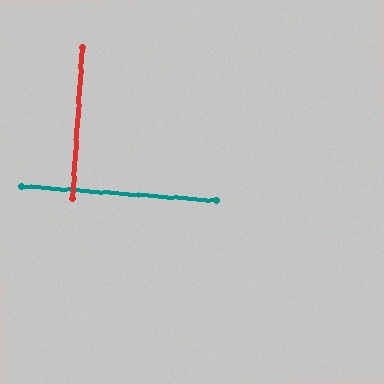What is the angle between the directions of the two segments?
Approximately 90 degrees.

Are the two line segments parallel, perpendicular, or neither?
Perpendicular — they meet at approximately 90°.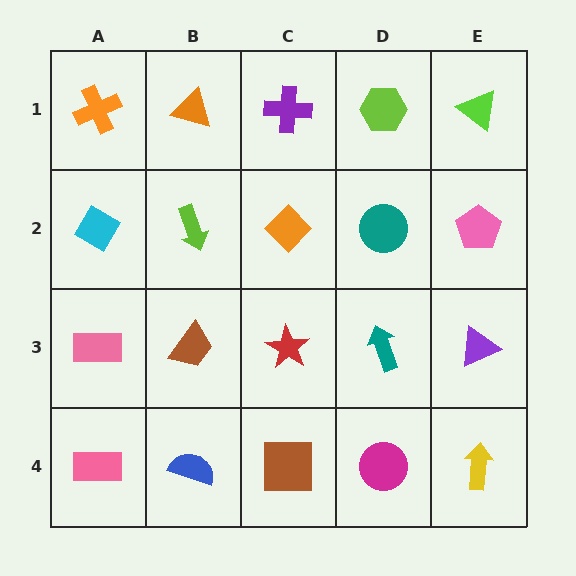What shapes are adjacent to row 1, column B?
A lime arrow (row 2, column B), an orange cross (row 1, column A), a purple cross (row 1, column C).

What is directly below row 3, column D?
A magenta circle.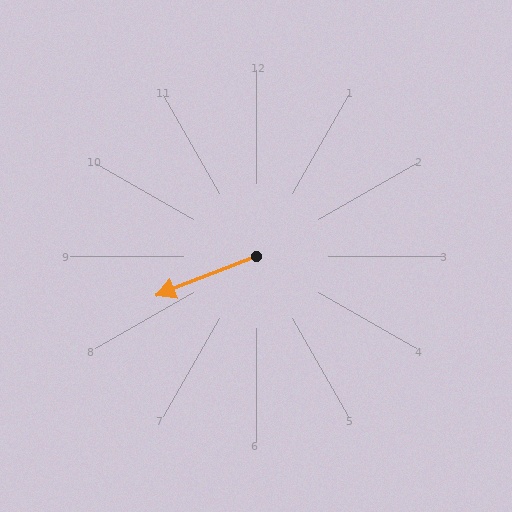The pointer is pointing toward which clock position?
Roughly 8 o'clock.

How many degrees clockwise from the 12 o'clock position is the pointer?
Approximately 248 degrees.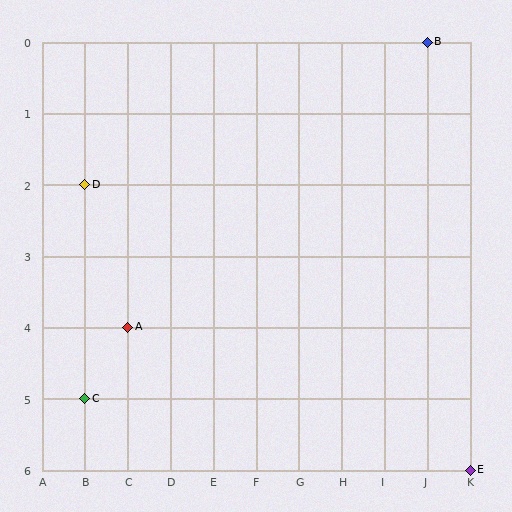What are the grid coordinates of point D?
Point D is at grid coordinates (B, 2).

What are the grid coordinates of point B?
Point B is at grid coordinates (J, 0).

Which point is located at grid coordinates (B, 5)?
Point C is at (B, 5).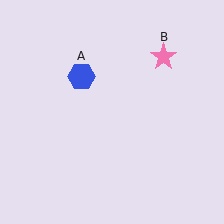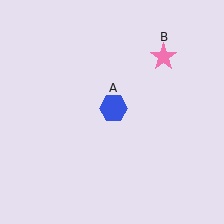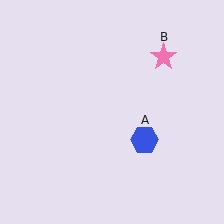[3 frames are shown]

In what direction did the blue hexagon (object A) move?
The blue hexagon (object A) moved down and to the right.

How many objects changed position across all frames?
1 object changed position: blue hexagon (object A).